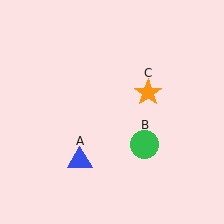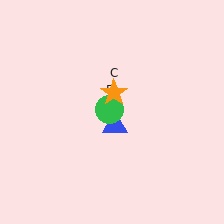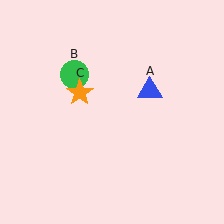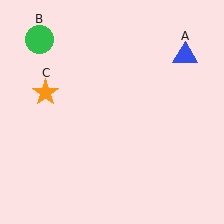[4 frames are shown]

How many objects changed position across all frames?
3 objects changed position: blue triangle (object A), green circle (object B), orange star (object C).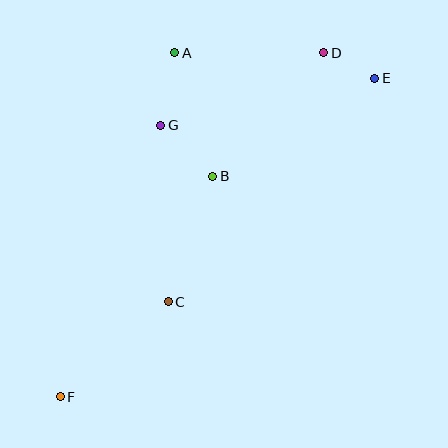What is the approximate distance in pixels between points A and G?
The distance between A and G is approximately 74 pixels.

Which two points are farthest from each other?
Points E and F are farthest from each other.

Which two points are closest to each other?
Points D and E are closest to each other.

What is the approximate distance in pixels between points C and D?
The distance between C and D is approximately 294 pixels.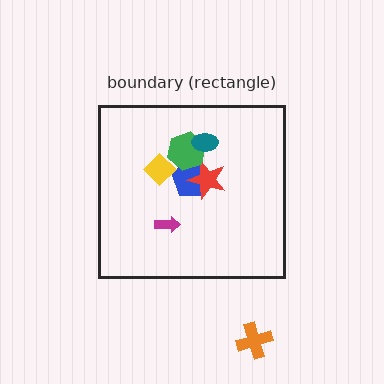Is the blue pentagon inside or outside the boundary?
Inside.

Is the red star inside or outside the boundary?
Inside.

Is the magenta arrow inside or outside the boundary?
Inside.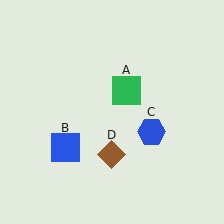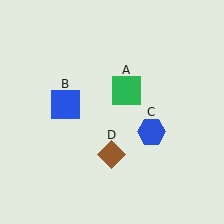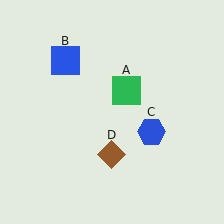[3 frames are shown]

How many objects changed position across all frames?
1 object changed position: blue square (object B).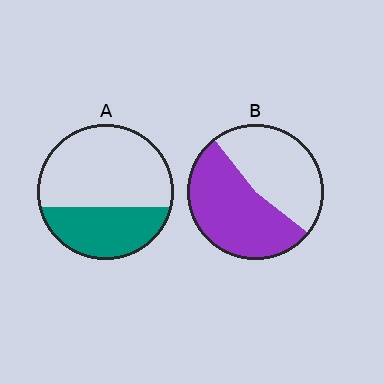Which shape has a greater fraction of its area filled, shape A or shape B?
Shape B.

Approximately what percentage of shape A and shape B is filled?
A is approximately 35% and B is approximately 55%.